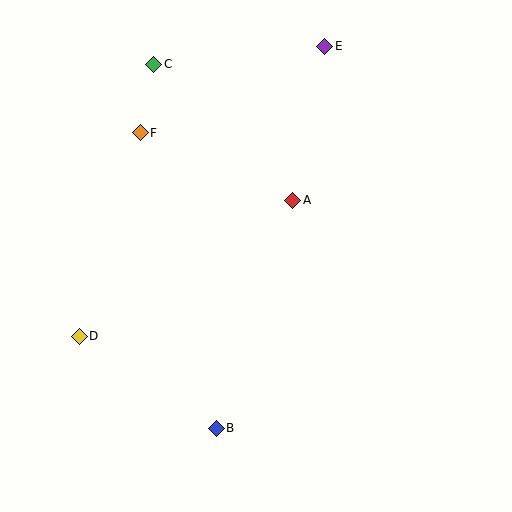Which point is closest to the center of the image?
Point A at (293, 200) is closest to the center.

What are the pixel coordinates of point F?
Point F is at (140, 133).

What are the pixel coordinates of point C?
Point C is at (154, 64).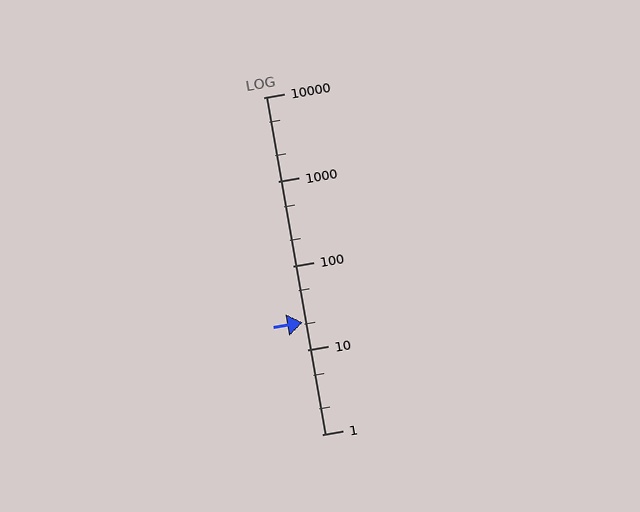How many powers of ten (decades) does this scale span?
The scale spans 4 decades, from 1 to 10000.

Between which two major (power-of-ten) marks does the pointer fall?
The pointer is between 10 and 100.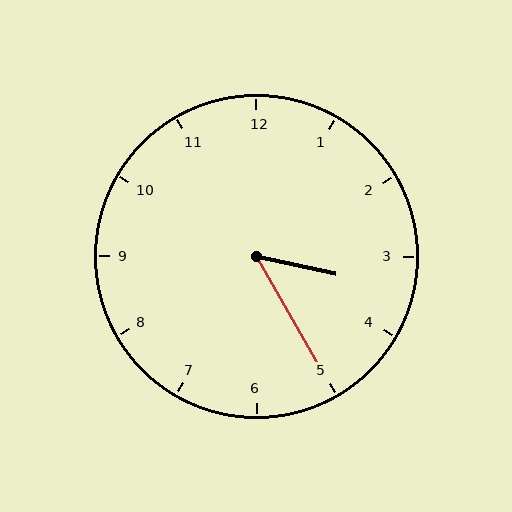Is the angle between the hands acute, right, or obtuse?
It is acute.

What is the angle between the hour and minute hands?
Approximately 48 degrees.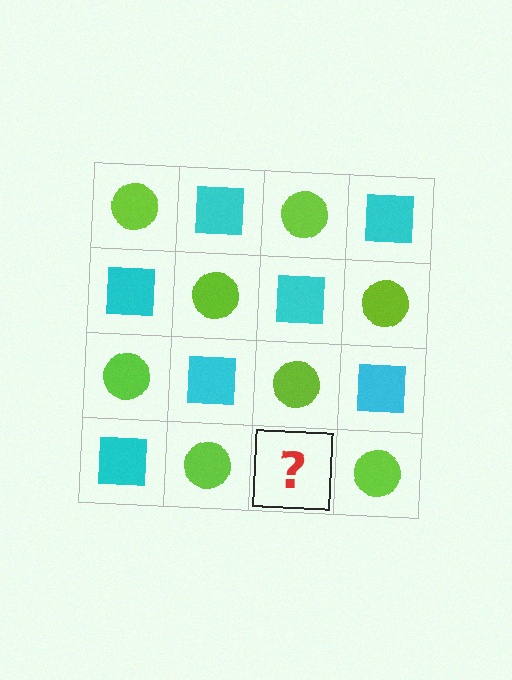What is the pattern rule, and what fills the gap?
The rule is that it alternates lime circle and cyan square in a checkerboard pattern. The gap should be filled with a cyan square.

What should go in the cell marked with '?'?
The missing cell should contain a cyan square.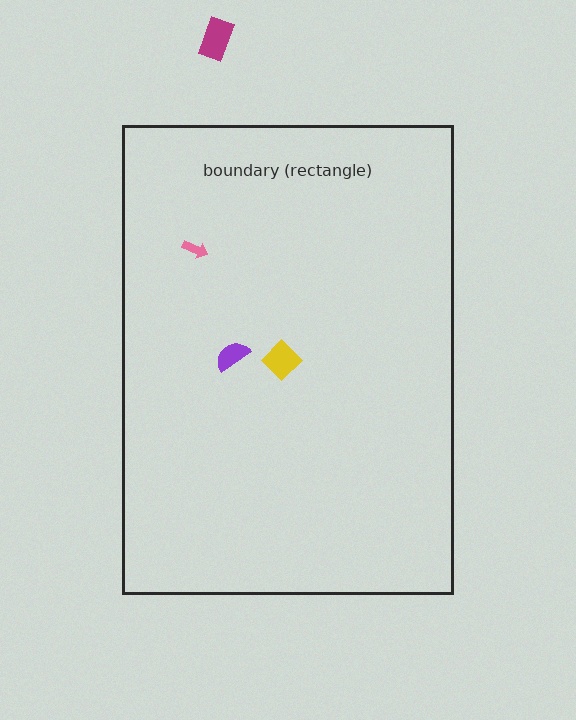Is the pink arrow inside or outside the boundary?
Inside.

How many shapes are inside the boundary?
3 inside, 1 outside.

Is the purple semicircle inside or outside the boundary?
Inside.